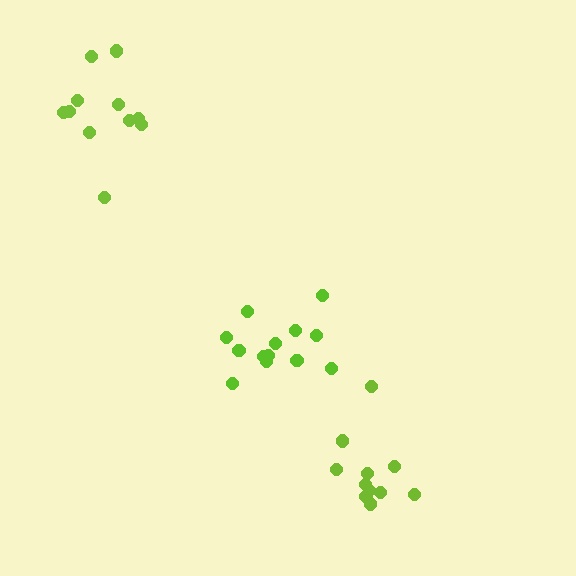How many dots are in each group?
Group 1: 13 dots, Group 2: 11 dots, Group 3: 11 dots (35 total).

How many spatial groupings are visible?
There are 3 spatial groupings.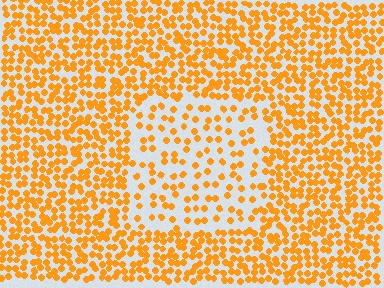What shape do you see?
I see a rectangle.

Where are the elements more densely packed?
The elements are more densely packed outside the rectangle boundary.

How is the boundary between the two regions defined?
The boundary is defined by a change in element density (approximately 2.2x ratio). All elements are the same color, size, and shape.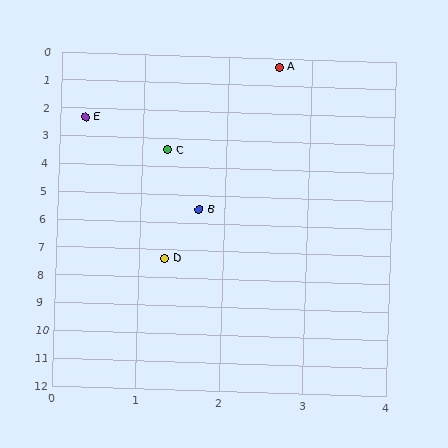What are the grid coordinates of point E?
Point E is at approximately (0.3, 2.3).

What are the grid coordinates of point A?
Point A is at approximately (2.6, 0.3).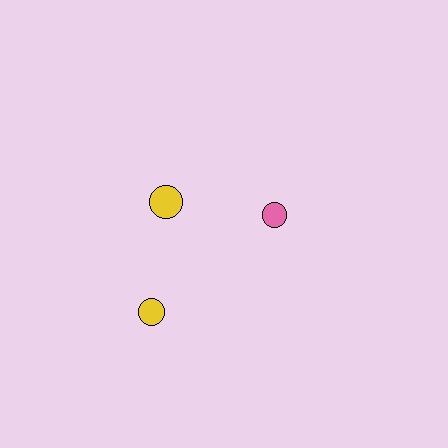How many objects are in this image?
There are 3 objects.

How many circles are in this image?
There are 3 circles.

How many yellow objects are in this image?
There are 2 yellow objects.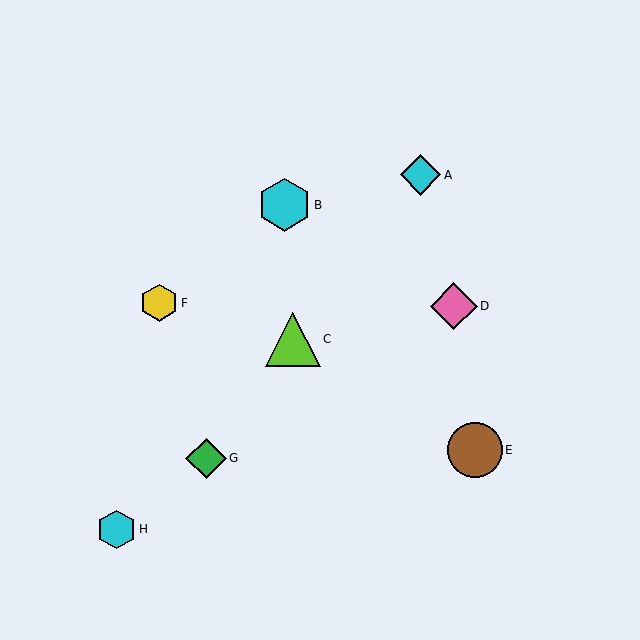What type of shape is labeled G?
Shape G is a green diamond.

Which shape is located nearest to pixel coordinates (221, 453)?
The green diamond (labeled G) at (206, 458) is nearest to that location.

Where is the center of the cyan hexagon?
The center of the cyan hexagon is at (285, 205).